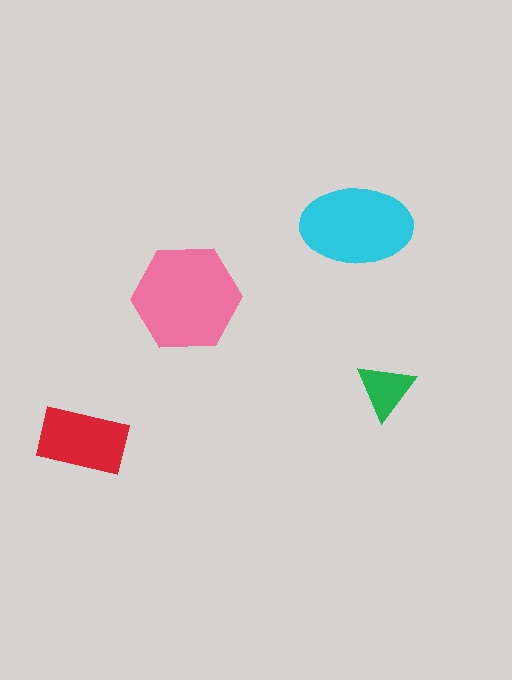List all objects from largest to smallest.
The pink hexagon, the cyan ellipse, the red rectangle, the green triangle.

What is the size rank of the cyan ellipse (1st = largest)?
2nd.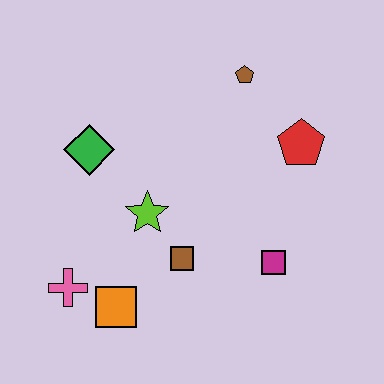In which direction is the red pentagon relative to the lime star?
The red pentagon is to the right of the lime star.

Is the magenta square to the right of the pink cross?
Yes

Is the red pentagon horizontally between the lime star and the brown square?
No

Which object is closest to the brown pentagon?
The red pentagon is closest to the brown pentagon.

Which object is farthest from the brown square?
The brown pentagon is farthest from the brown square.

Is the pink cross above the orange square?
Yes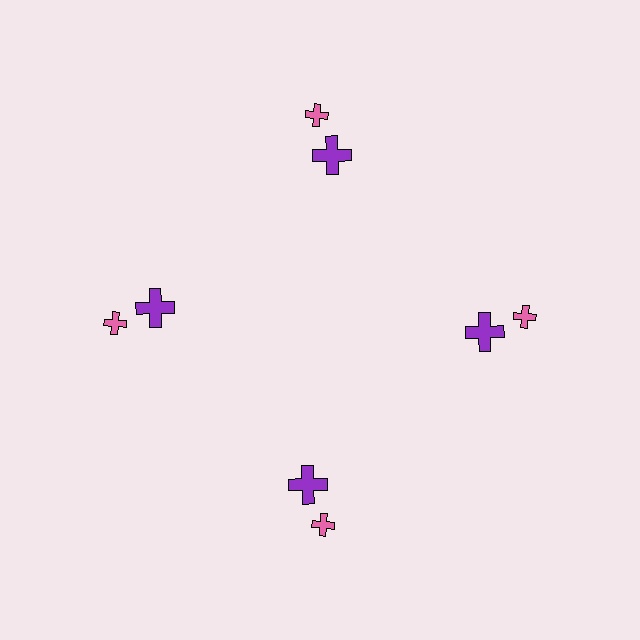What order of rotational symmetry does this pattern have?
This pattern has 4-fold rotational symmetry.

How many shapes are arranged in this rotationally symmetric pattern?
There are 8 shapes, arranged in 4 groups of 2.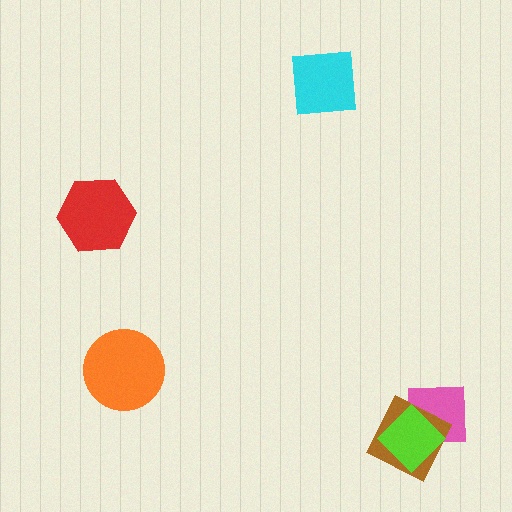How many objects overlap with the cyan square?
0 objects overlap with the cyan square.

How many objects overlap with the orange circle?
0 objects overlap with the orange circle.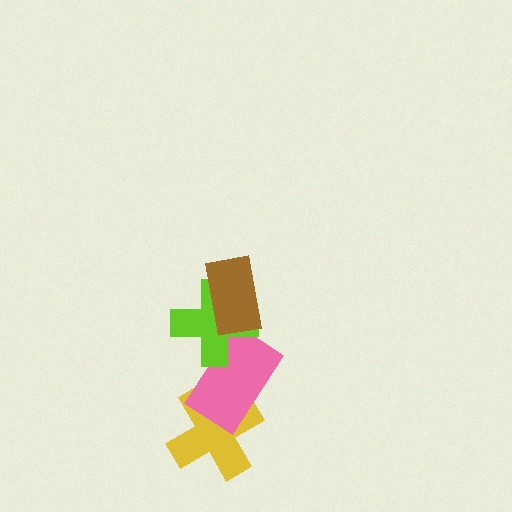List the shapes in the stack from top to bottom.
From top to bottom: the brown rectangle, the lime cross, the pink rectangle, the yellow cross.